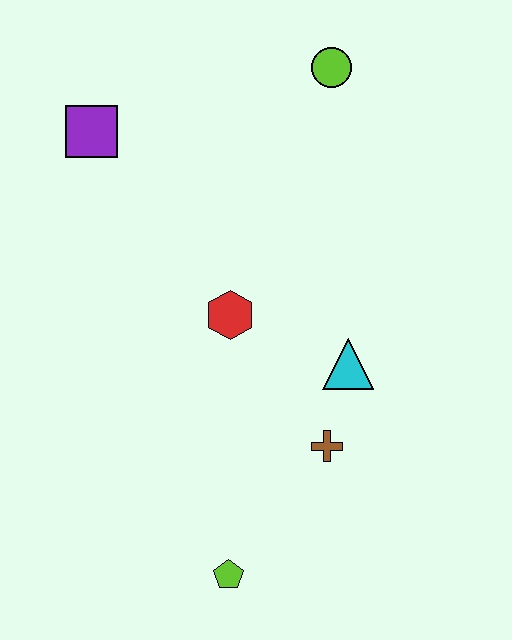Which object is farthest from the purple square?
The lime pentagon is farthest from the purple square.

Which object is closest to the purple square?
The red hexagon is closest to the purple square.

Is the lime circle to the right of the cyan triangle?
No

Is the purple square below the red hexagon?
No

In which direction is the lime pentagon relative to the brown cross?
The lime pentagon is below the brown cross.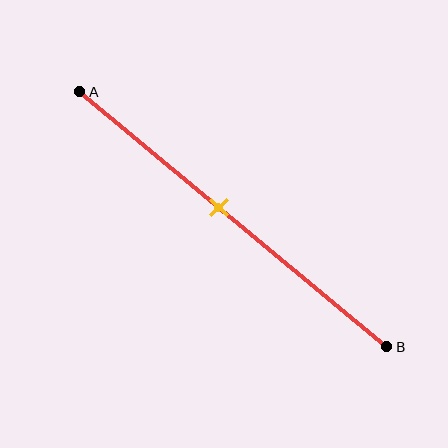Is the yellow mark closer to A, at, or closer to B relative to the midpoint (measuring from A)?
The yellow mark is closer to point A than the midpoint of segment AB.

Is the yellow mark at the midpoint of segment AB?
No, the mark is at about 45% from A, not at the 50% midpoint.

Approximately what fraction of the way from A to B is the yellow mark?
The yellow mark is approximately 45% of the way from A to B.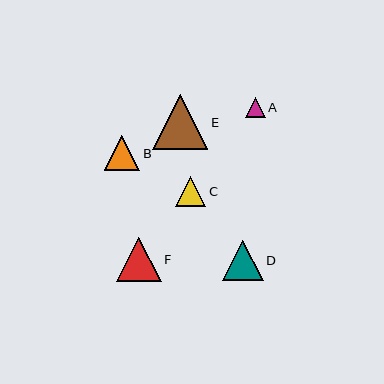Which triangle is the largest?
Triangle E is the largest with a size of approximately 55 pixels.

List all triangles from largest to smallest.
From largest to smallest: E, F, D, B, C, A.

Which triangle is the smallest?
Triangle A is the smallest with a size of approximately 20 pixels.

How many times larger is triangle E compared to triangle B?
Triangle E is approximately 1.6 times the size of triangle B.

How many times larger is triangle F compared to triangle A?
Triangle F is approximately 2.2 times the size of triangle A.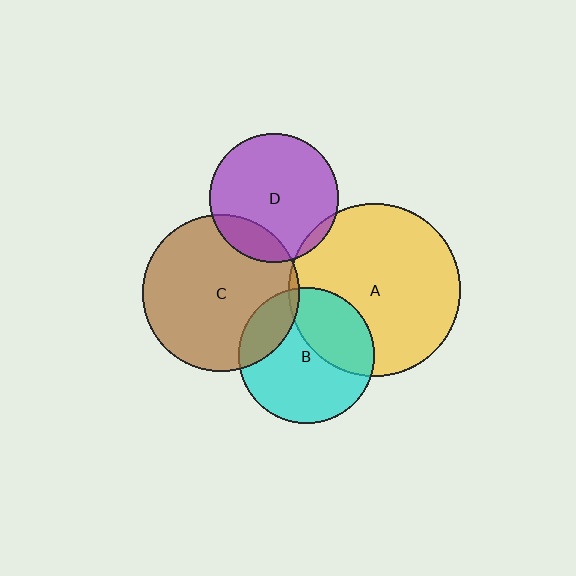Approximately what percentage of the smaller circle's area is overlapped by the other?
Approximately 5%.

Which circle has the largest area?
Circle A (yellow).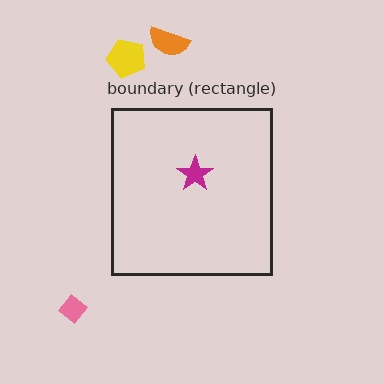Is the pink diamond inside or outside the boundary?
Outside.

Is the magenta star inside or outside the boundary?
Inside.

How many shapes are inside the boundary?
1 inside, 3 outside.